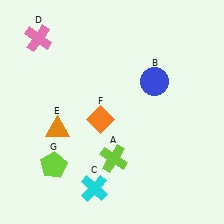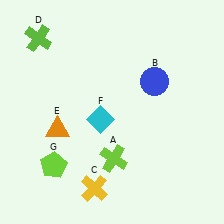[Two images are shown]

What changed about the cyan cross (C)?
In Image 1, C is cyan. In Image 2, it changed to yellow.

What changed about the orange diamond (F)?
In Image 1, F is orange. In Image 2, it changed to cyan.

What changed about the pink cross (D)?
In Image 1, D is pink. In Image 2, it changed to lime.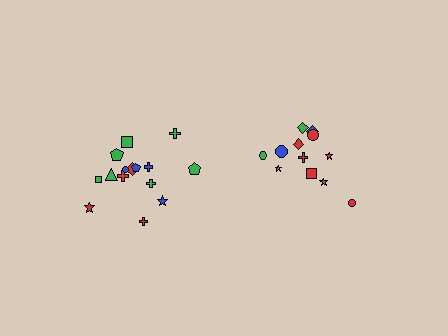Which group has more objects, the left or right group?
The left group.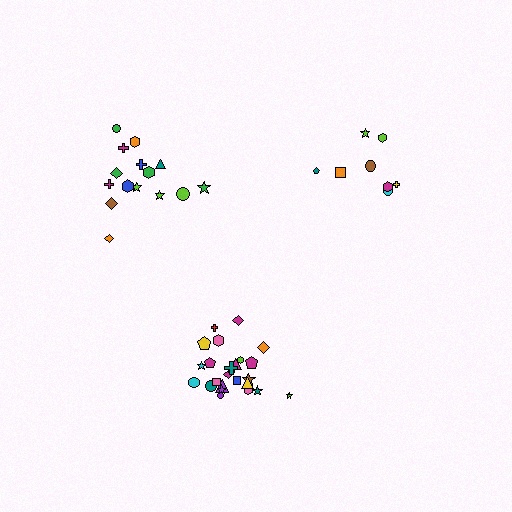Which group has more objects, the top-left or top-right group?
The top-left group.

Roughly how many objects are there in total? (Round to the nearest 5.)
Roughly 50 objects in total.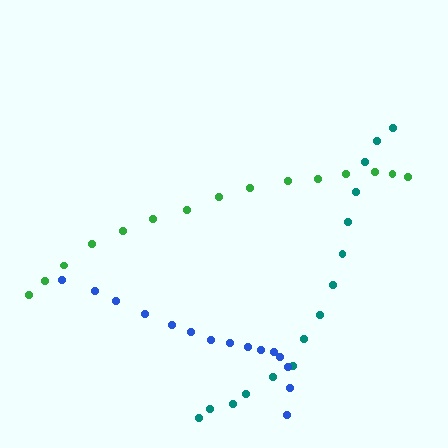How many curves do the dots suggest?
There are 3 distinct paths.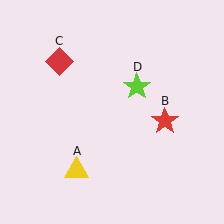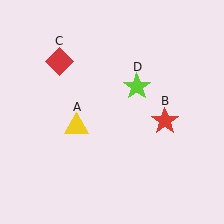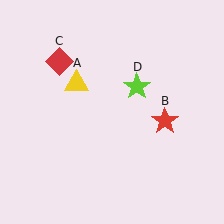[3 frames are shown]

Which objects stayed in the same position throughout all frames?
Red star (object B) and red diamond (object C) and lime star (object D) remained stationary.